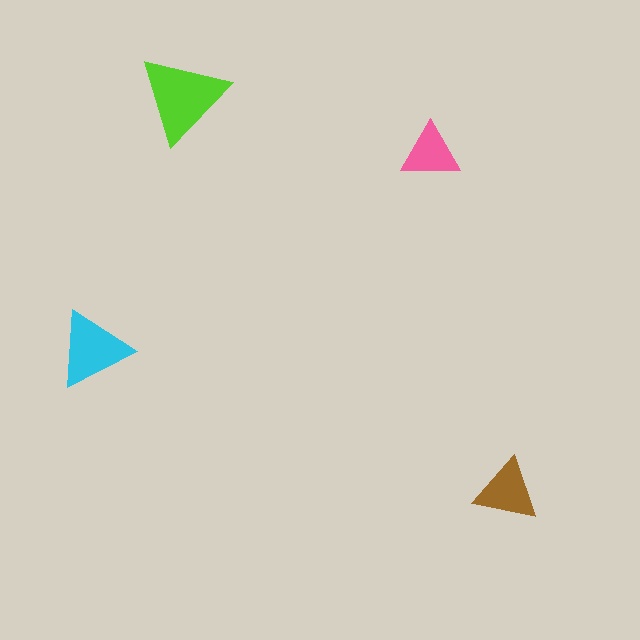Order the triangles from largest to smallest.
the lime one, the cyan one, the brown one, the pink one.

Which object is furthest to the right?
The brown triangle is rightmost.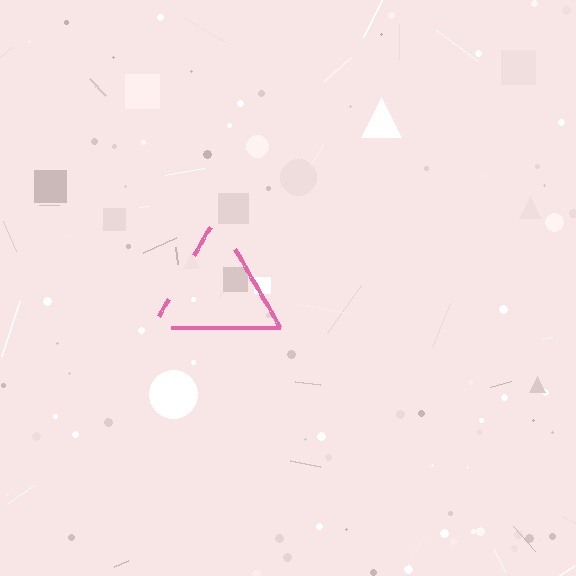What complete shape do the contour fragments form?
The contour fragments form a triangle.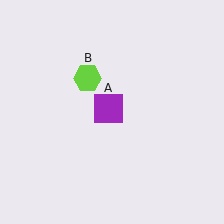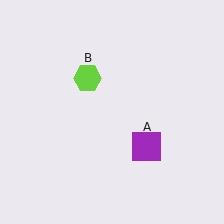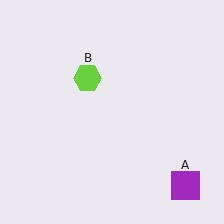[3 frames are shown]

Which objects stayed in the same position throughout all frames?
Lime hexagon (object B) remained stationary.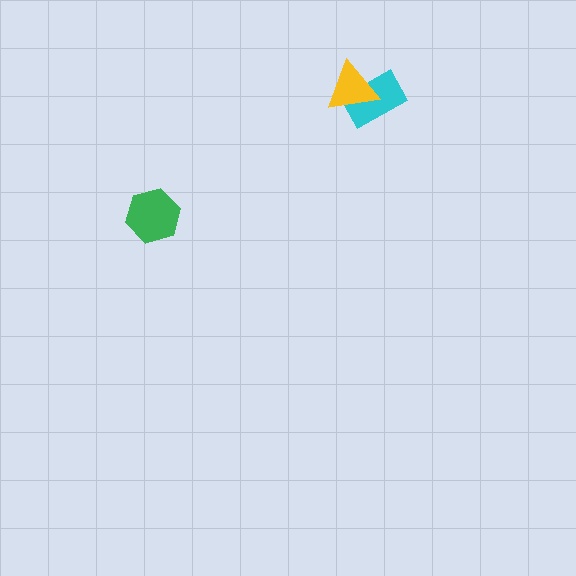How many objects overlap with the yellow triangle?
1 object overlaps with the yellow triangle.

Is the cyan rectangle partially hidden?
Yes, it is partially covered by another shape.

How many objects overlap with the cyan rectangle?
1 object overlaps with the cyan rectangle.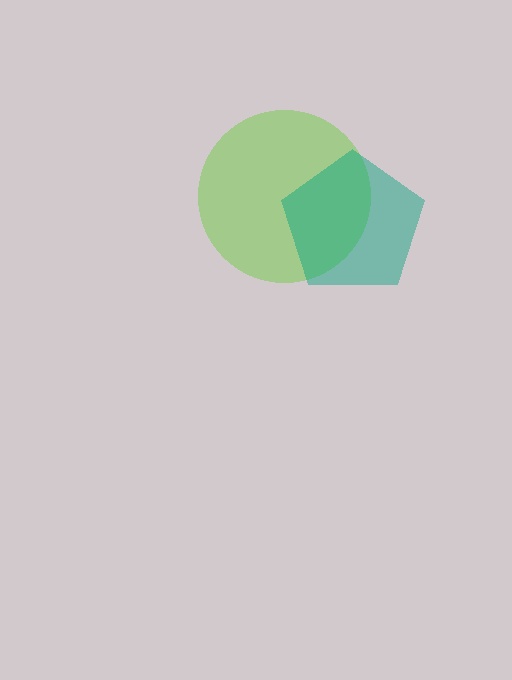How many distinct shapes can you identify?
There are 2 distinct shapes: a lime circle, a teal pentagon.